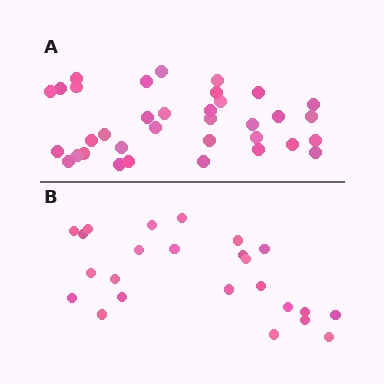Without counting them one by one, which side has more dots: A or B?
Region A (the top region) has more dots.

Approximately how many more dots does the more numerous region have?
Region A has roughly 12 or so more dots than region B.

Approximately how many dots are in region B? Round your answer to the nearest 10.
About 20 dots. (The exact count is 24, which rounds to 20.)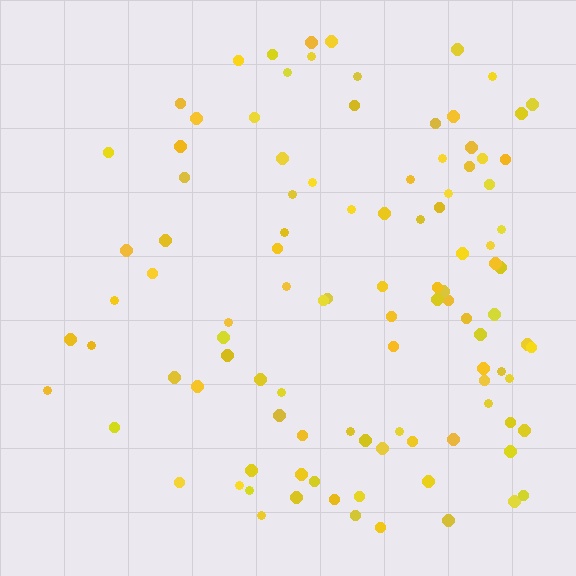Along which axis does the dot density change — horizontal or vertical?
Horizontal.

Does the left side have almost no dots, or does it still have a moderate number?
Still a moderate number, just noticeably fewer than the right.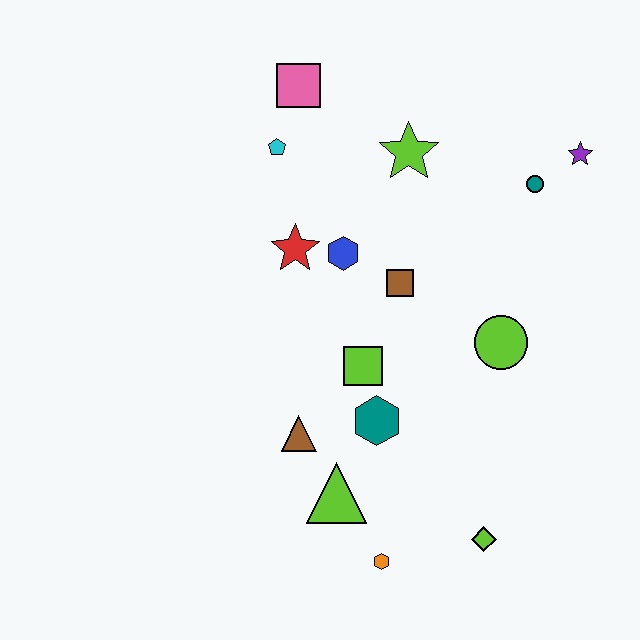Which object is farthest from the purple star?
The orange hexagon is farthest from the purple star.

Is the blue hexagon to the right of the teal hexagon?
No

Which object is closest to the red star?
The blue hexagon is closest to the red star.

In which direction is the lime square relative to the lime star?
The lime square is below the lime star.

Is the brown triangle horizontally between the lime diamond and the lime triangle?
No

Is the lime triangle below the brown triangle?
Yes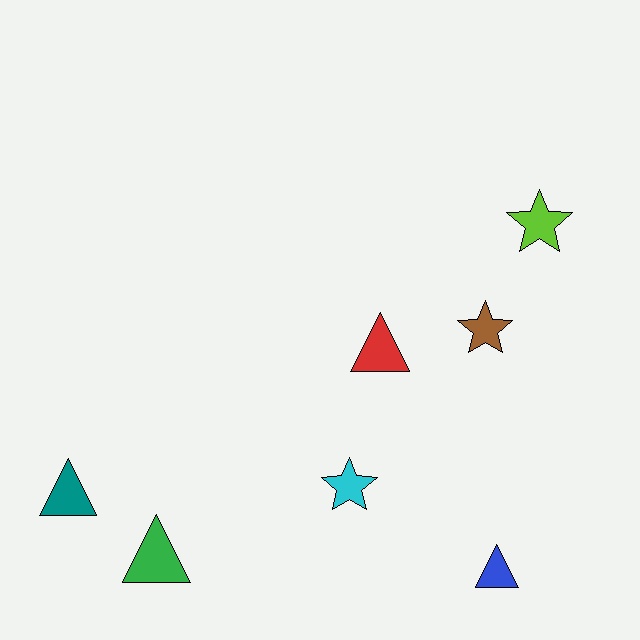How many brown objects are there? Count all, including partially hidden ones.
There is 1 brown object.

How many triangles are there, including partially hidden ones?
There are 4 triangles.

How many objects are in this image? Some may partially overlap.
There are 7 objects.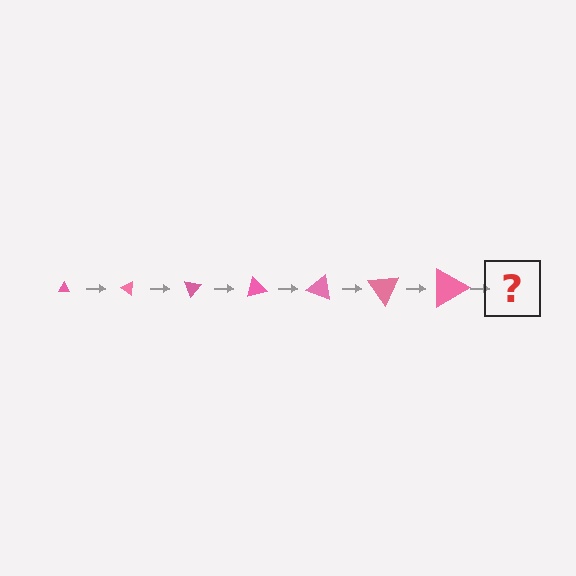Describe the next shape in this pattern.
It should be a triangle, larger than the previous one and rotated 245 degrees from the start.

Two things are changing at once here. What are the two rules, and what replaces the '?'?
The two rules are that the triangle grows larger each step and it rotates 35 degrees each step. The '?' should be a triangle, larger than the previous one and rotated 245 degrees from the start.